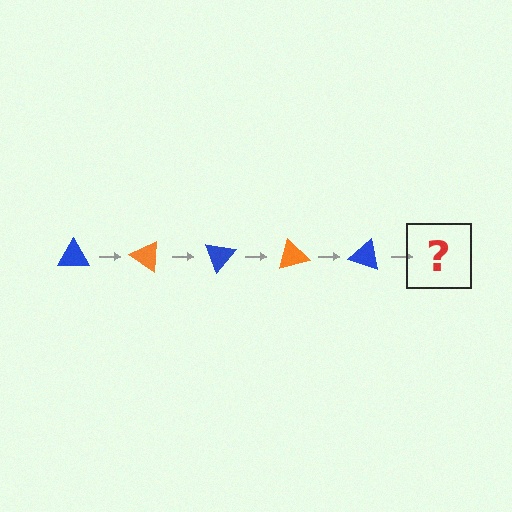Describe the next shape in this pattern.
It should be an orange triangle, rotated 175 degrees from the start.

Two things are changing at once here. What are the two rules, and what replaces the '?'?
The two rules are that it rotates 35 degrees each step and the color cycles through blue and orange. The '?' should be an orange triangle, rotated 175 degrees from the start.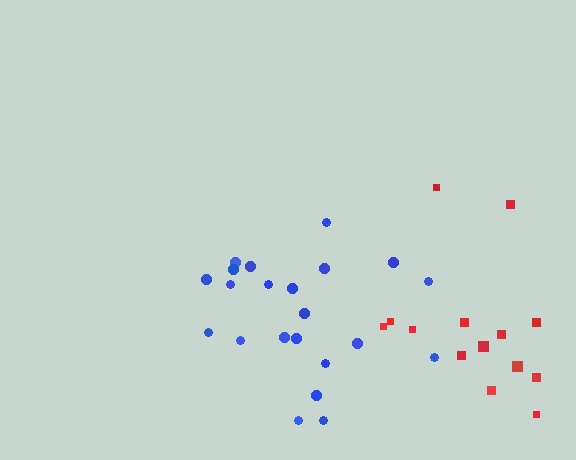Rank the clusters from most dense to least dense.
blue, red.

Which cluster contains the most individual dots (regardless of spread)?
Blue (22).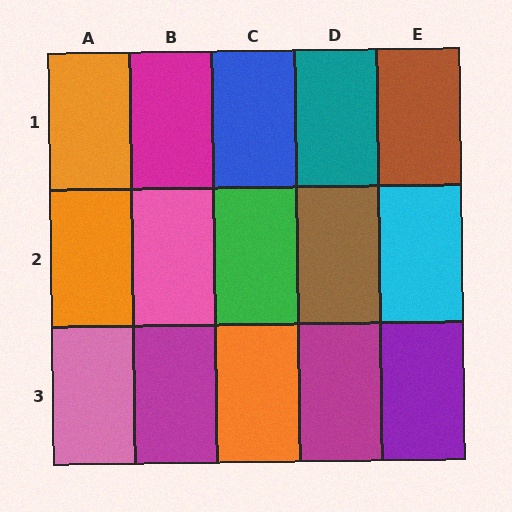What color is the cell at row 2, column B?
Pink.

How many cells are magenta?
3 cells are magenta.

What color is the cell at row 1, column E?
Brown.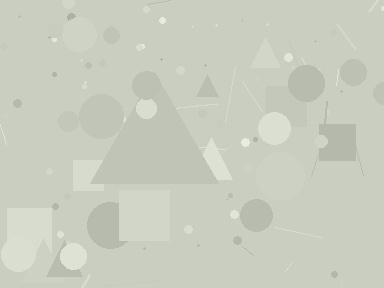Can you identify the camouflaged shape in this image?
The camouflaged shape is a triangle.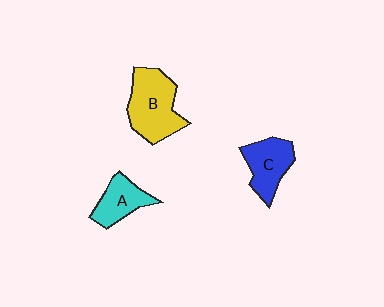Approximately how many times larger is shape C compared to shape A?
Approximately 1.2 times.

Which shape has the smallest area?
Shape A (cyan).